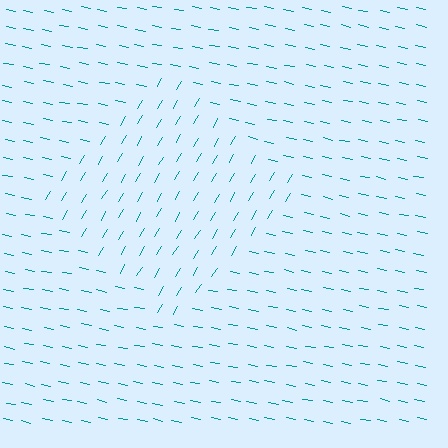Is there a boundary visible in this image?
Yes, there is a texture boundary formed by a change in line orientation.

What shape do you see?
I see a diamond.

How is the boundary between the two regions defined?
The boundary is defined purely by a change in line orientation (approximately 71 degrees difference). All lines are the same color and thickness.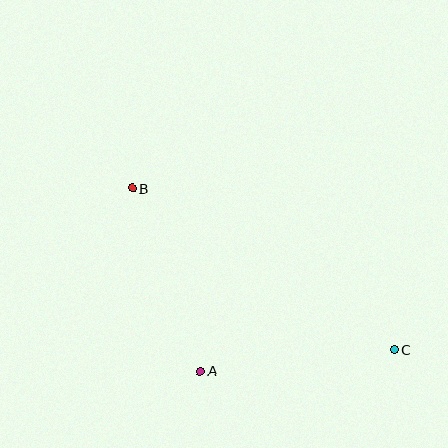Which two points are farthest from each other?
Points B and C are farthest from each other.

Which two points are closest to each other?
Points A and C are closest to each other.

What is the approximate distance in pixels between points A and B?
The distance between A and B is approximately 195 pixels.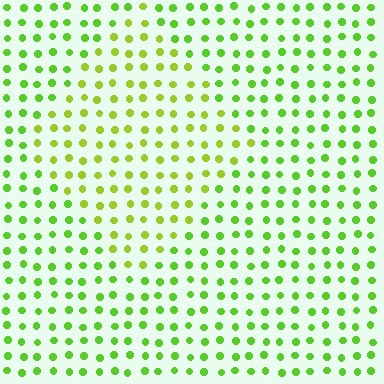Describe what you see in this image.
The image is filled with small lime elements in a uniform arrangement. A diamond-shaped region is visible where the elements are tinted to a slightly different hue, forming a subtle color boundary.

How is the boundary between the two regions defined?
The boundary is defined purely by a slight shift in hue (about 24 degrees). Spacing, size, and orientation are identical on both sides.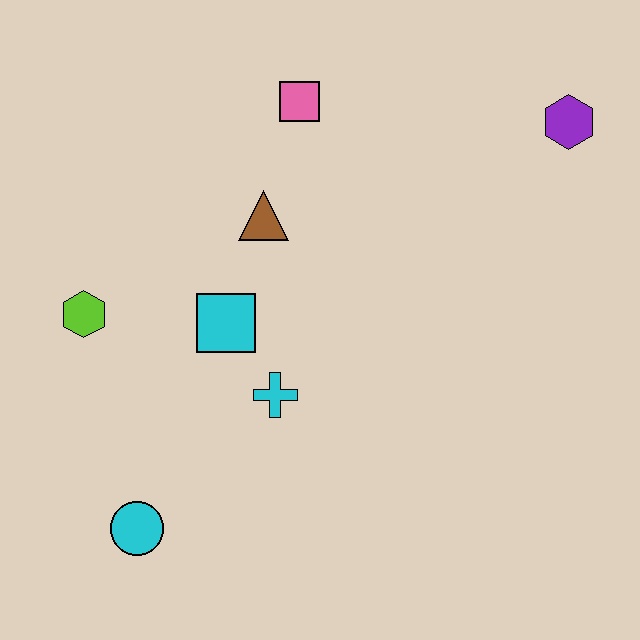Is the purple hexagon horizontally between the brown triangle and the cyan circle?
No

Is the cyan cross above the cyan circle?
Yes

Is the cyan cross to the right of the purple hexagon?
No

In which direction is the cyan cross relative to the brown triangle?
The cyan cross is below the brown triangle.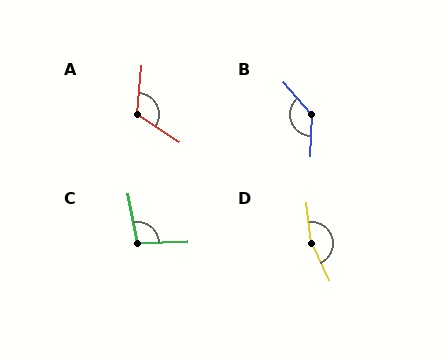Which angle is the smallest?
C, at approximately 98 degrees.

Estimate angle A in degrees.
Approximately 118 degrees.